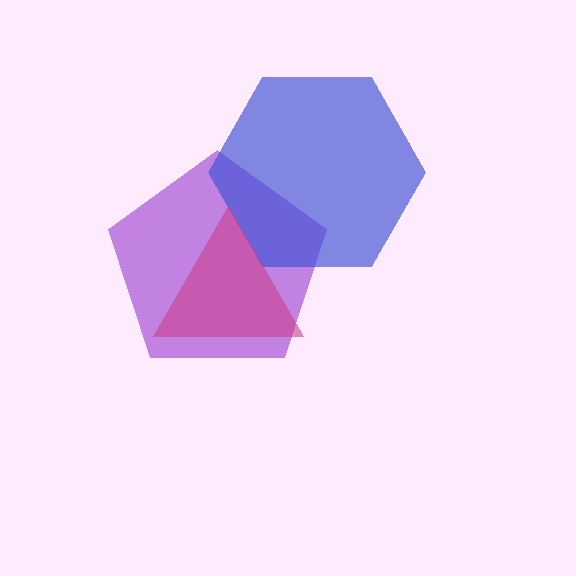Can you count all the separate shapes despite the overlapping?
Yes, there are 3 separate shapes.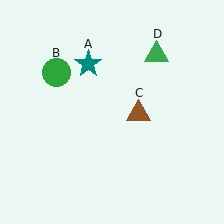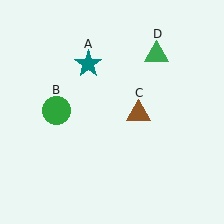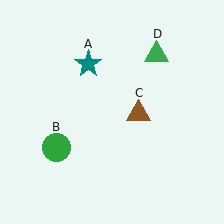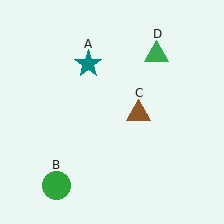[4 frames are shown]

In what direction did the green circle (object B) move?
The green circle (object B) moved down.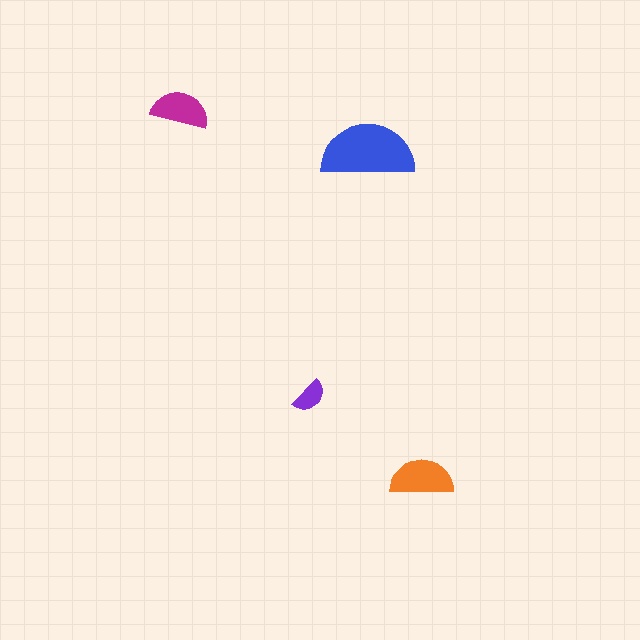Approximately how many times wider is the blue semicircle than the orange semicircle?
About 1.5 times wider.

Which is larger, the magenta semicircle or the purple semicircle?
The magenta one.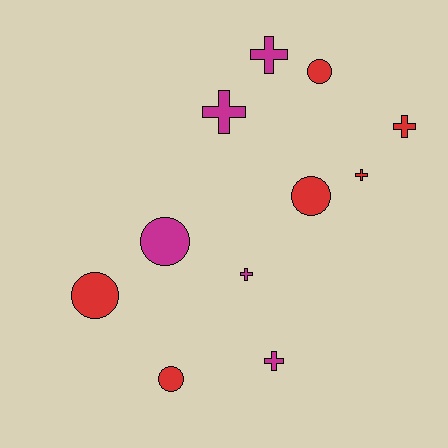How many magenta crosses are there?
There are 4 magenta crosses.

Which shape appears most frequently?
Cross, with 6 objects.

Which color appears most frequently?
Red, with 6 objects.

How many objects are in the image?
There are 11 objects.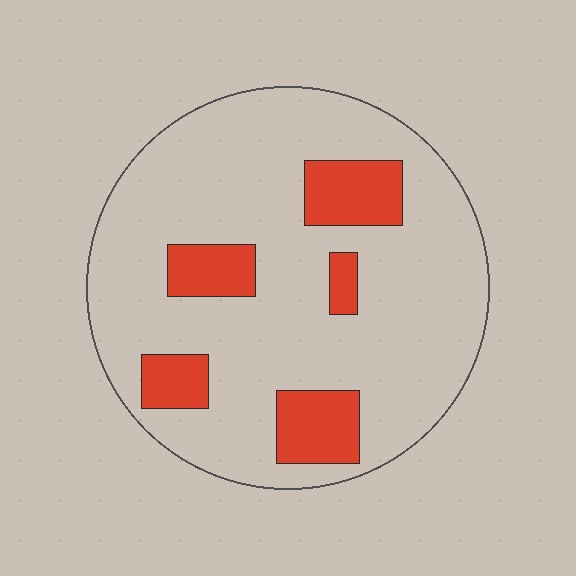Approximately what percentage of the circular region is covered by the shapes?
Approximately 20%.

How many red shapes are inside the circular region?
5.